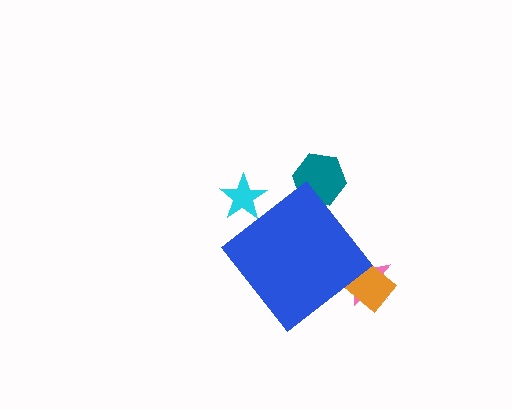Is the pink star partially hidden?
Yes, the pink star is partially hidden behind the blue diamond.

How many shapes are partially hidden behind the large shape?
4 shapes are partially hidden.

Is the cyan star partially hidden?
Yes, the cyan star is partially hidden behind the blue diamond.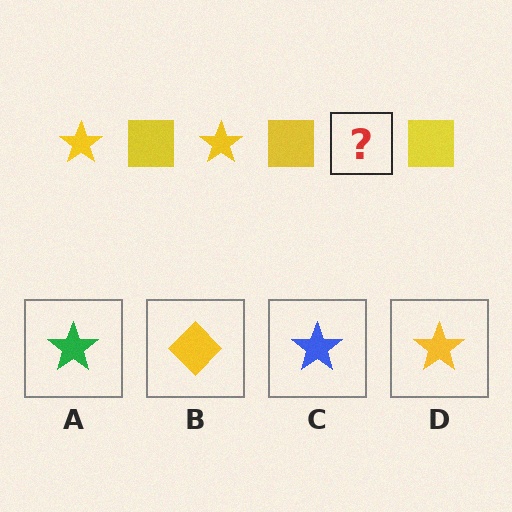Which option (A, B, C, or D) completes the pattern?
D.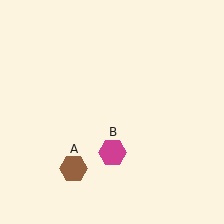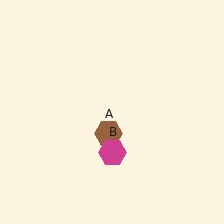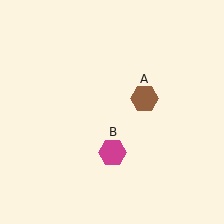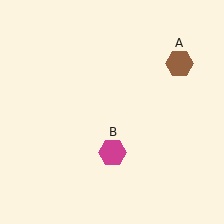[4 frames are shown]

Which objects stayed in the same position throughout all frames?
Magenta hexagon (object B) remained stationary.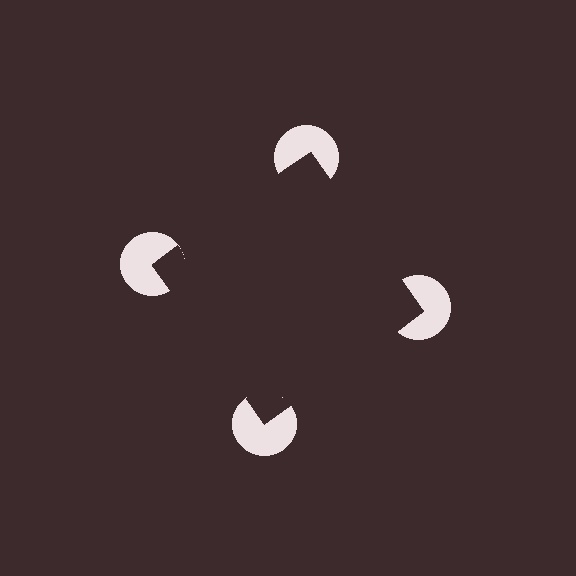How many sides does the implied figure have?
4 sides.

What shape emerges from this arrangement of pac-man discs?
An illusory square — its edges are inferred from the aligned wedge cuts in the pac-man discs, not physically drawn.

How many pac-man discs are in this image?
There are 4 — one at each vertex of the illusory square.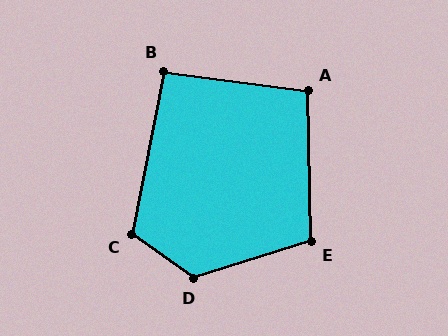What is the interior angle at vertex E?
Approximately 106 degrees (obtuse).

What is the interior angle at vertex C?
Approximately 114 degrees (obtuse).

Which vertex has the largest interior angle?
D, at approximately 128 degrees.